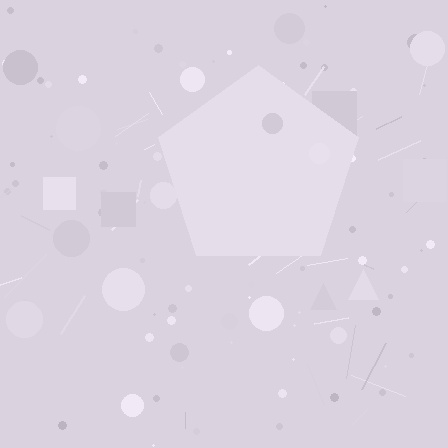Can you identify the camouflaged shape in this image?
The camouflaged shape is a pentagon.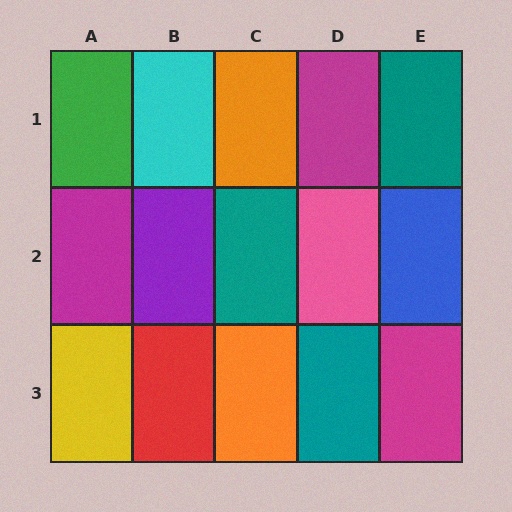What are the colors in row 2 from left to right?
Magenta, purple, teal, pink, blue.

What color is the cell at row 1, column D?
Magenta.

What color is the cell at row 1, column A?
Green.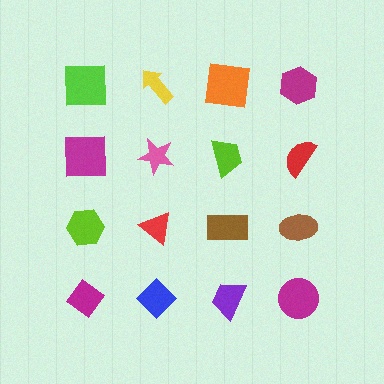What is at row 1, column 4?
A magenta hexagon.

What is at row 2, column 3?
A lime trapezoid.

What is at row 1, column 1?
A lime square.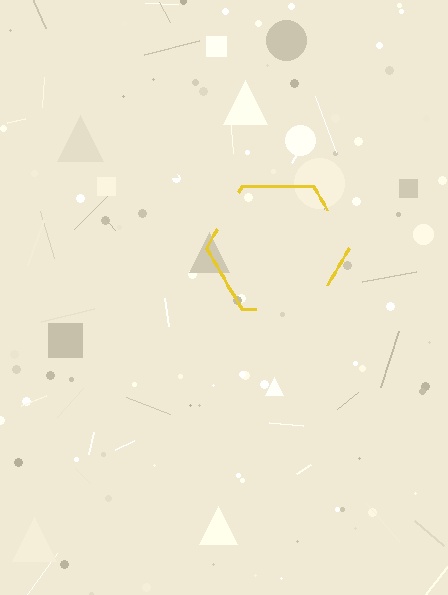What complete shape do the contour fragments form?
The contour fragments form a hexagon.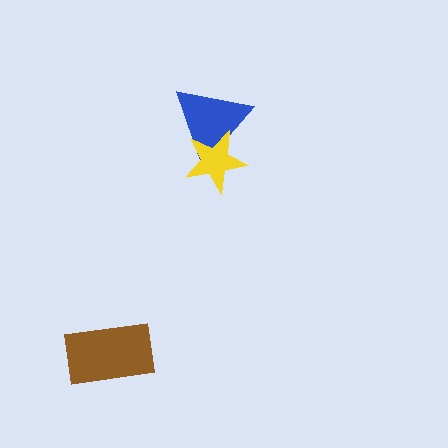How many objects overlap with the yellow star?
1 object overlaps with the yellow star.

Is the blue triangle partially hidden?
Yes, it is partially covered by another shape.